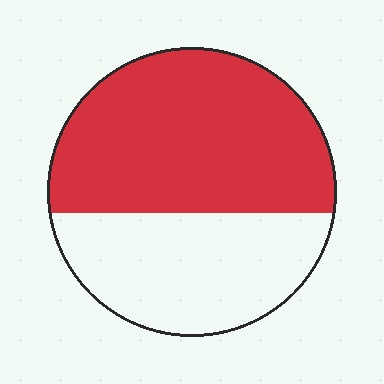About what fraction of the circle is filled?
About three fifths (3/5).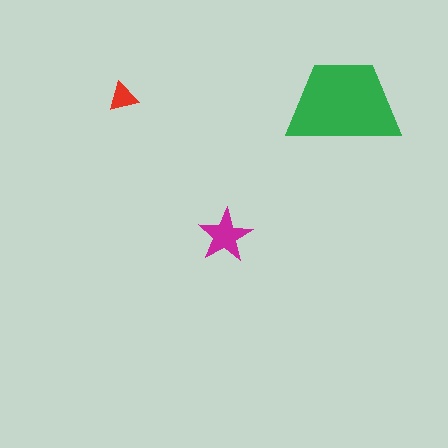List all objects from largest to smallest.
The green trapezoid, the magenta star, the red triangle.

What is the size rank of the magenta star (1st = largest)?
2nd.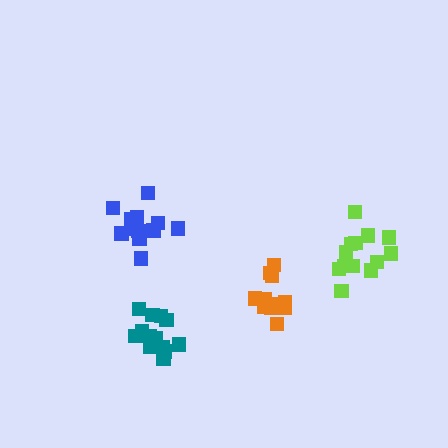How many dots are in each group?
Group 1: 12 dots, Group 2: 13 dots, Group 3: 14 dots, Group 4: 11 dots (50 total).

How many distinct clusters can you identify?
There are 4 distinct clusters.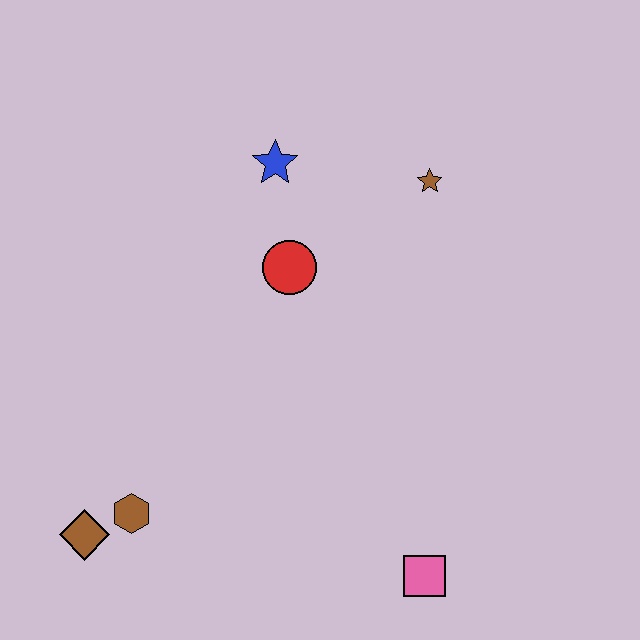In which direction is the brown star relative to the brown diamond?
The brown star is above the brown diamond.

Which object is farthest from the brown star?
The brown diamond is farthest from the brown star.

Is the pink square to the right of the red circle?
Yes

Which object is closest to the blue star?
The red circle is closest to the blue star.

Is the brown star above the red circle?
Yes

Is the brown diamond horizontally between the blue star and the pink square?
No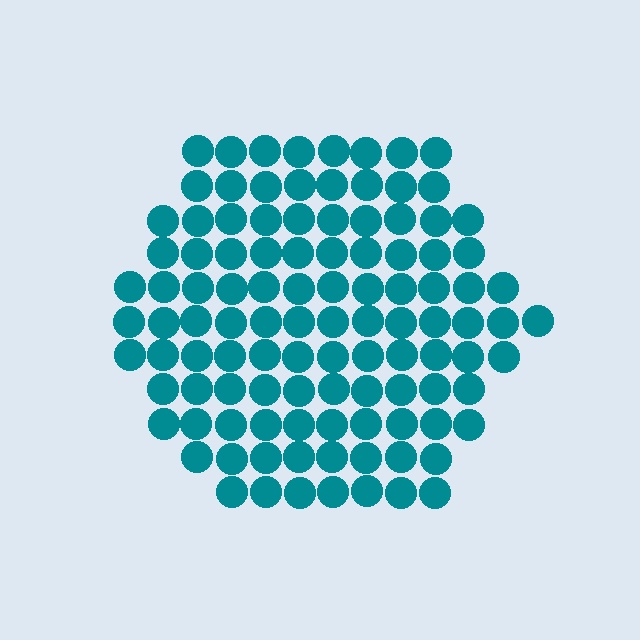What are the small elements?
The small elements are circles.